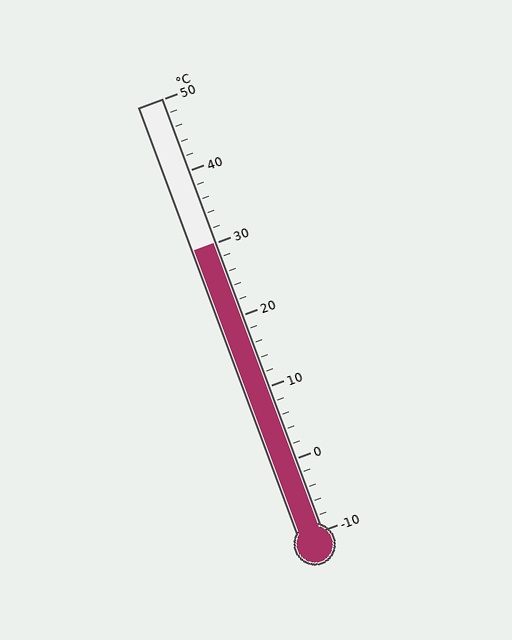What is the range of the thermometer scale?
The thermometer scale ranges from -10°C to 50°C.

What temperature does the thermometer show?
The thermometer shows approximately 30°C.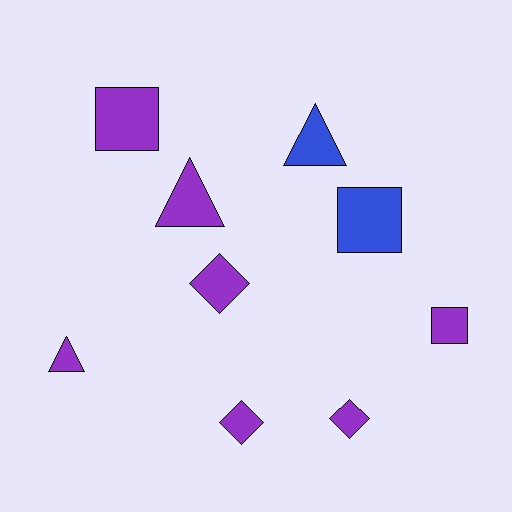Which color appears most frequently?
Purple, with 7 objects.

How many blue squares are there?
There is 1 blue square.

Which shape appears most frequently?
Triangle, with 3 objects.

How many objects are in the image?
There are 9 objects.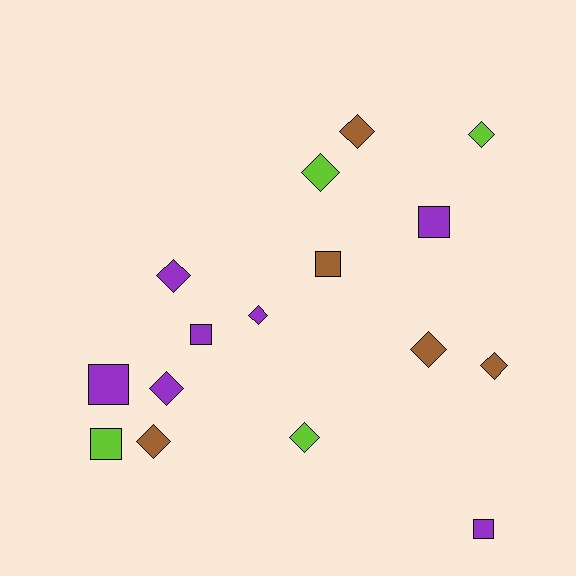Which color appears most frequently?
Purple, with 7 objects.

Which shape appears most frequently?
Diamond, with 10 objects.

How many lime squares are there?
There is 1 lime square.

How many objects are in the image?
There are 16 objects.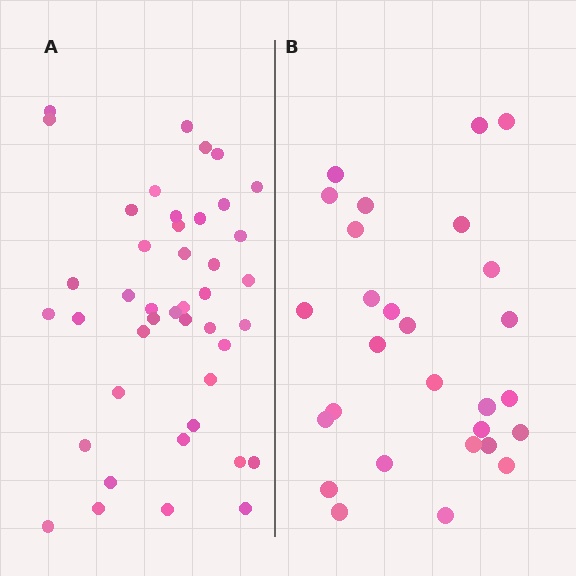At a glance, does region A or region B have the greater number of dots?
Region A (the left region) has more dots.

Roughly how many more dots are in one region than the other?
Region A has approximately 15 more dots than region B.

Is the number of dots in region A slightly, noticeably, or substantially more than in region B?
Region A has substantially more. The ratio is roughly 1.5 to 1.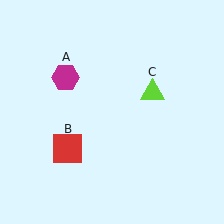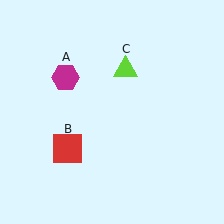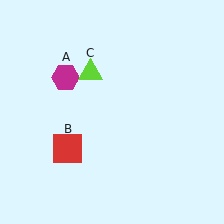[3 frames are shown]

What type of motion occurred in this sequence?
The lime triangle (object C) rotated counterclockwise around the center of the scene.